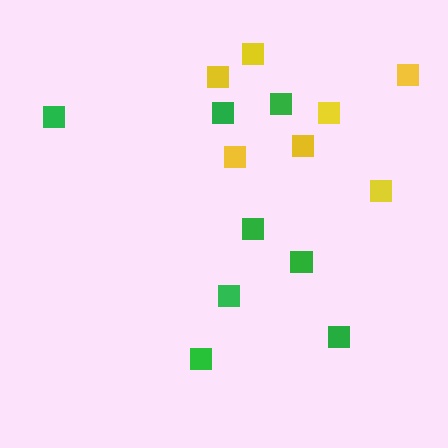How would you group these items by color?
There are 2 groups: one group of green squares (8) and one group of yellow squares (7).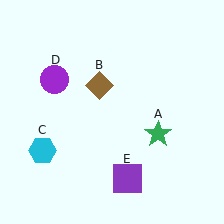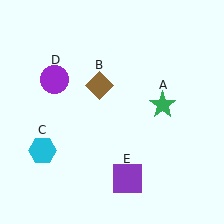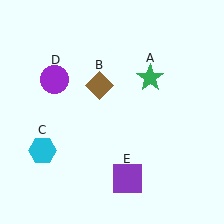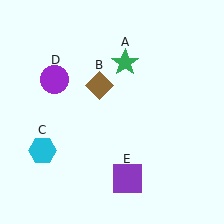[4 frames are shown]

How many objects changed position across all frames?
1 object changed position: green star (object A).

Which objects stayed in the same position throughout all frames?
Brown diamond (object B) and cyan hexagon (object C) and purple circle (object D) and purple square (object E) remained stationary.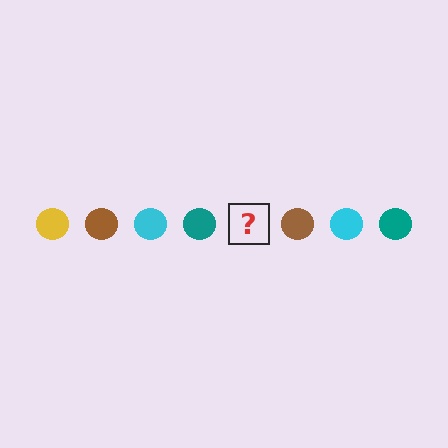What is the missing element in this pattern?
The missing element is a yellow circle.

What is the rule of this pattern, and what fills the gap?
The rule is that the pattern cycles through yellow, brown, cyan, teal circles. The gap should be filled with a yellow circle.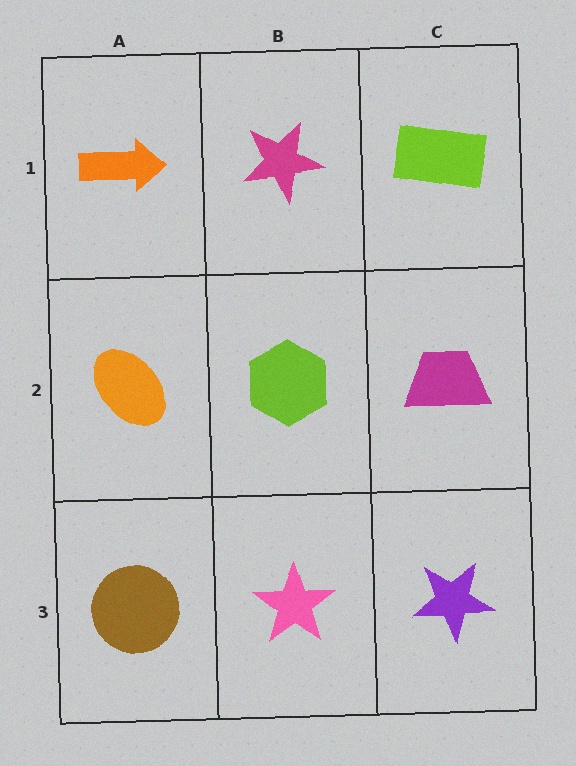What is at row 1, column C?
A lime rectangle.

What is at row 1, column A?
An orange arrow.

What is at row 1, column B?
A magenta star.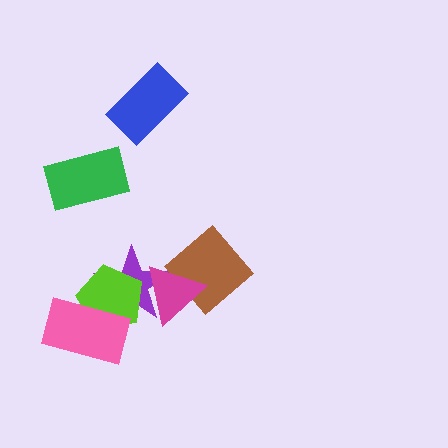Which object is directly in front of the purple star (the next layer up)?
The lime pentagon is directly in front of the purple star.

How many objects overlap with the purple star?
3 objects overlap with the purple star.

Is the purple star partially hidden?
Yes, it is partially covered by another shape.